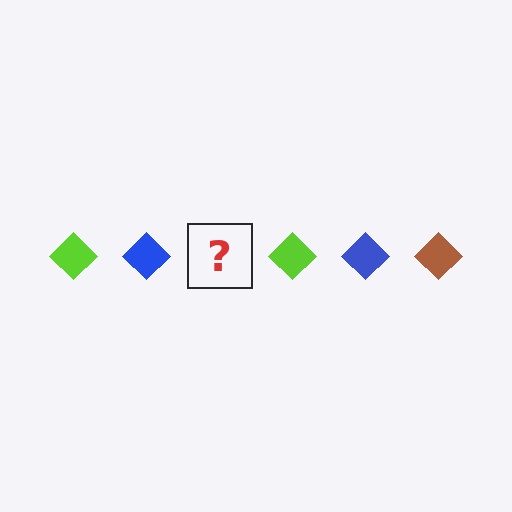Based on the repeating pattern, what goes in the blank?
The blank should be a brown diamond.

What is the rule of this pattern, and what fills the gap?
The rule is that the pattern cycles through lime, blue, brown diamonds. The gap should be filled with a brown diamond.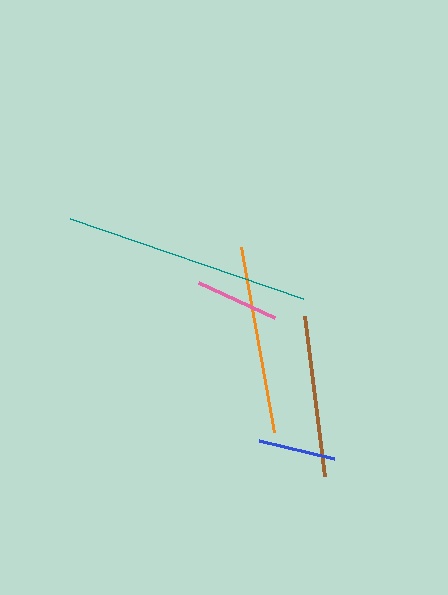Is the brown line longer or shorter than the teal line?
The teal line is longer than the brown line.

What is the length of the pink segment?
The pink segment is approximately 84 pixels long.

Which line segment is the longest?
The teal line is the longest at approximately 246 pixels.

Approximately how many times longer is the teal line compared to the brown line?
The teal line is approximately 1.5 times the length of the brown line.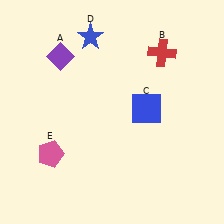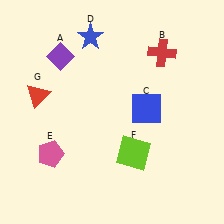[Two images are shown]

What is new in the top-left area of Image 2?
A red triangle (G) was added in the top-left area of Image 2.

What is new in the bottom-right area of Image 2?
A lime square (F) was added in the bottom-right area of Image 2.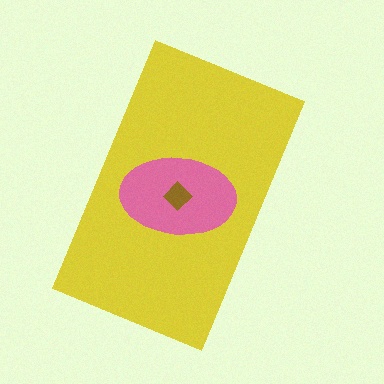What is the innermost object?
The brown diamond.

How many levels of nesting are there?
3.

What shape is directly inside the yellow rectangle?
The pink ellipse.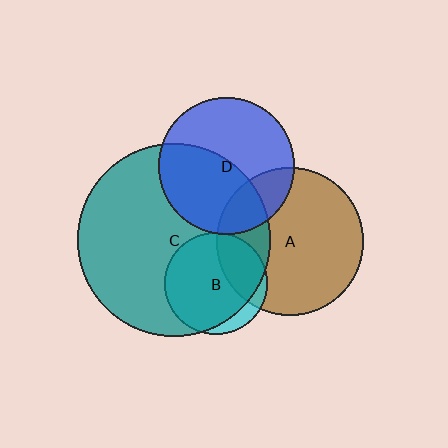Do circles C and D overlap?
Yes.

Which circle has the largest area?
Circle C (teal).